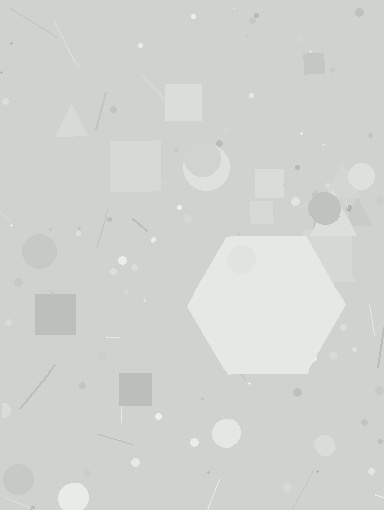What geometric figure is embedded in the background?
A hexagon is embedded in the background.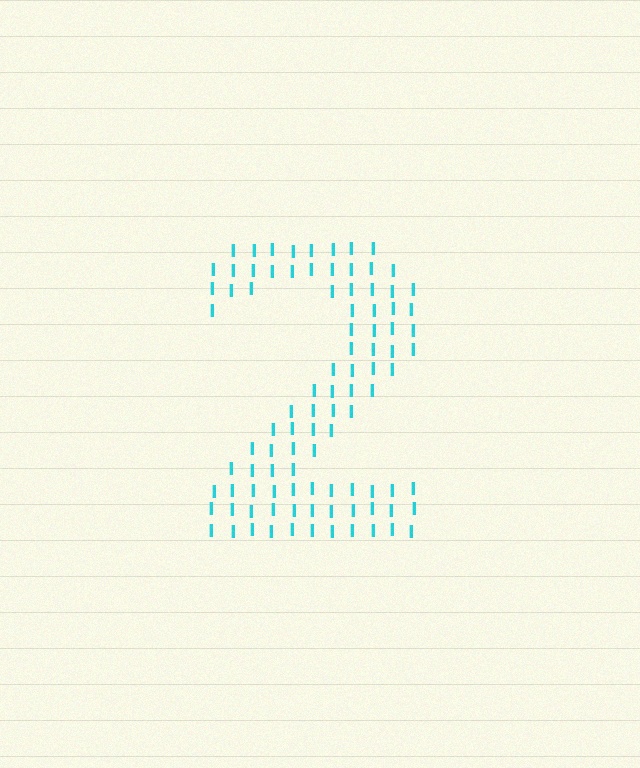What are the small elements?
The small elements are letter I's.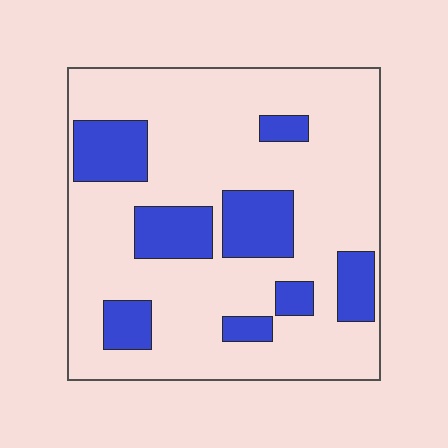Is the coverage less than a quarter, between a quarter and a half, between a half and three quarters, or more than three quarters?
Less than a quarter.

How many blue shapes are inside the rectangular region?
8.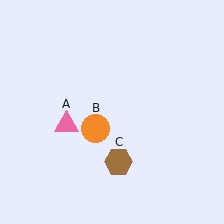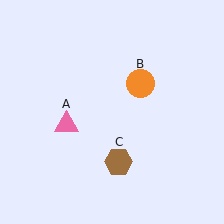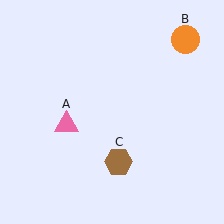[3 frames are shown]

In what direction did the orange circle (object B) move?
The orange circle (object B) moved up and to the right.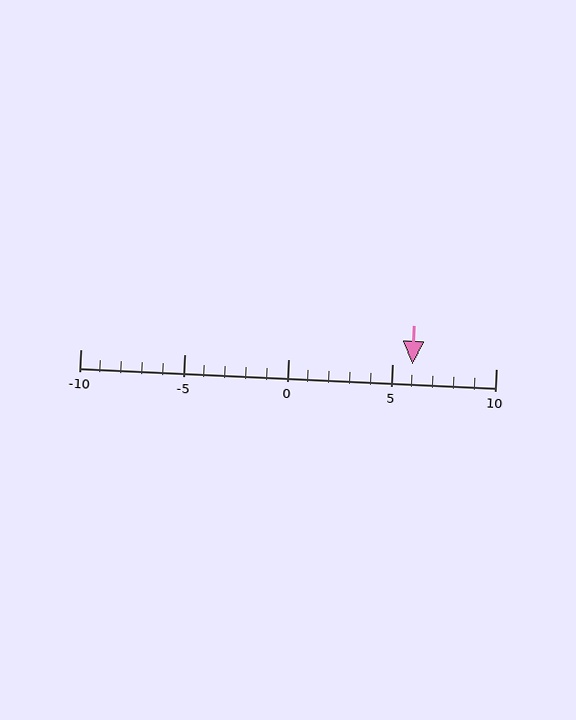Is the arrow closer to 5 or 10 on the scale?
The arrow is closer to 5.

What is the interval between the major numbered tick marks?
The major tick marks are spaced 5 units apart.